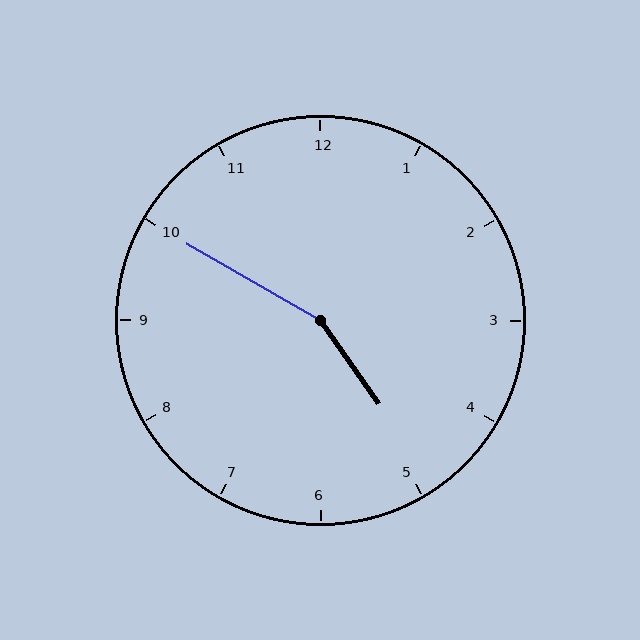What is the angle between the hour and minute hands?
Approximately 155 degrees.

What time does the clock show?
4:50.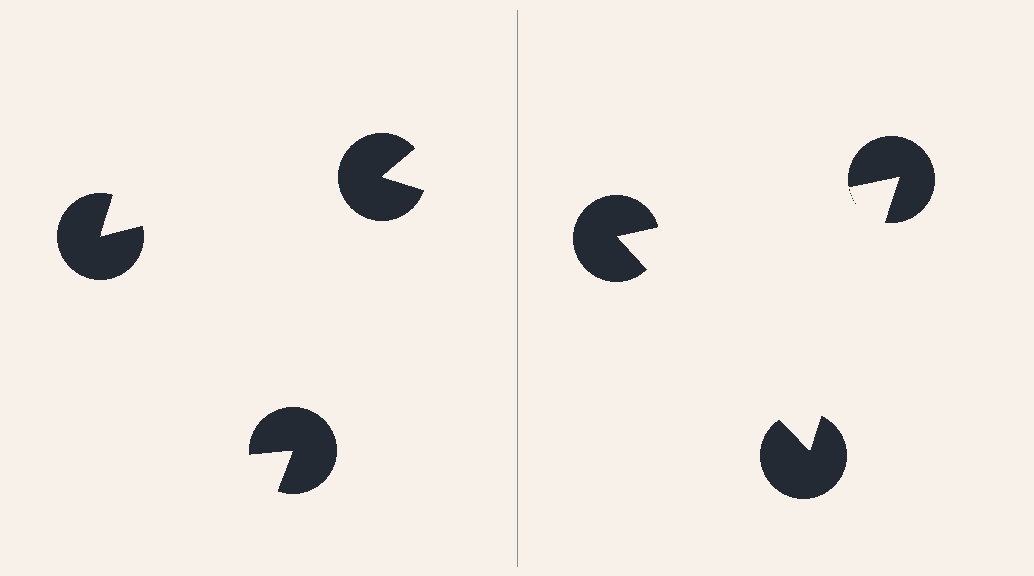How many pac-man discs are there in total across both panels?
6 — 3 on each side.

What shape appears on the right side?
An illusory triangle.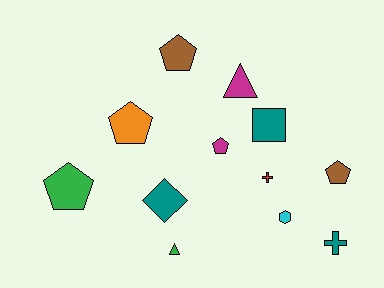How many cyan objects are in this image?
There is 1 cyan object.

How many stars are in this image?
There are no stars.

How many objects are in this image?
There are 12 objects.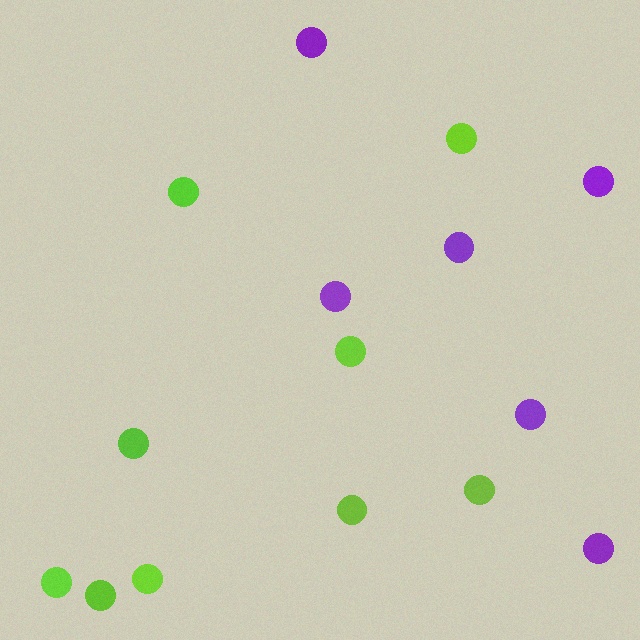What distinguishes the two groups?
There are 2 groups: one group of lime circles (9) and one group of purple circles (6).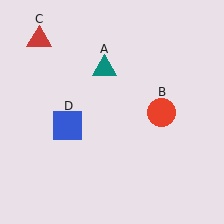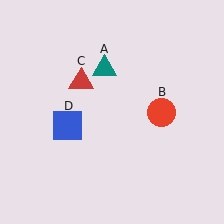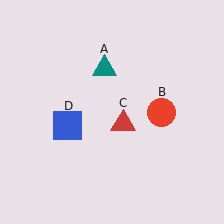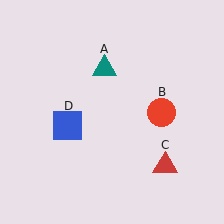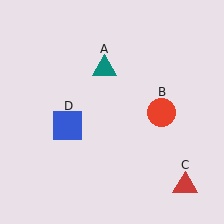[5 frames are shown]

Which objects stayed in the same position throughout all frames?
Teal triangle (object A) and red circle (object B) and blue square (object D) remained stationary.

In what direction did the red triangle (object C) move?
The red triangle (object C) moved down and to the right.